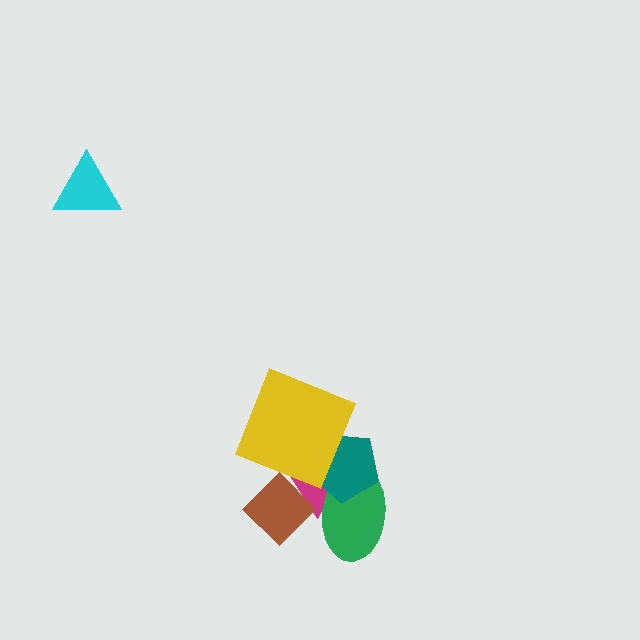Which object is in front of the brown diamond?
The green ellipse is in front of the brown diamond.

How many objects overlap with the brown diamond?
2 objects overlap with the brown diamond.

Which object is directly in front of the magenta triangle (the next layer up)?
The brown diamond is directly in front of the magenta triangle.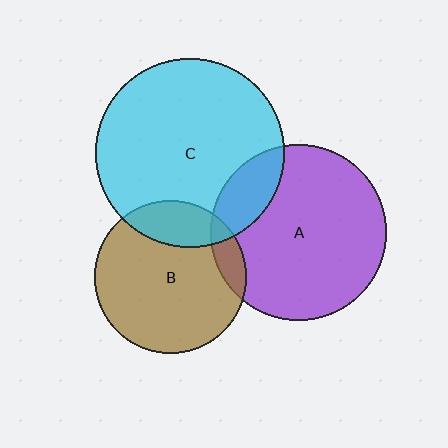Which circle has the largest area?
Circle C (cyan).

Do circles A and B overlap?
Yes.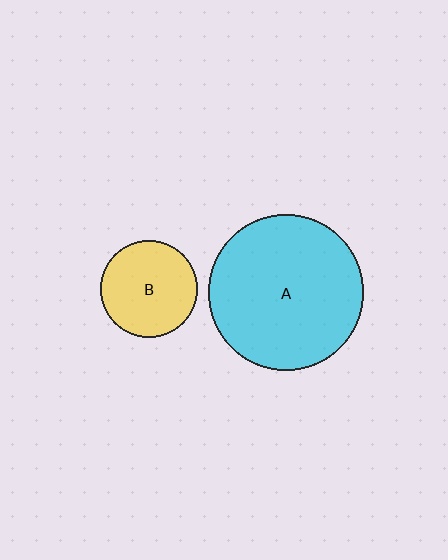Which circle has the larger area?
Circle A (cyan).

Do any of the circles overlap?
No, none of the circles overlap.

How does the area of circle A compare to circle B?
Approximately 2.6 times.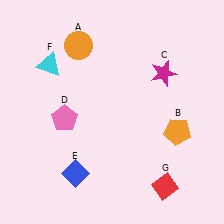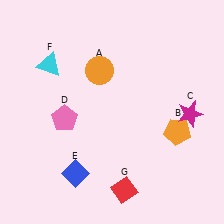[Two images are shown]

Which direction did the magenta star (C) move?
The magenta star (C) moved down.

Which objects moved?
The objects that moved are: the orange circle (A), the magenta star (C), the red diamond (G).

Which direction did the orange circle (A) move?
The orange circle (A) moved down.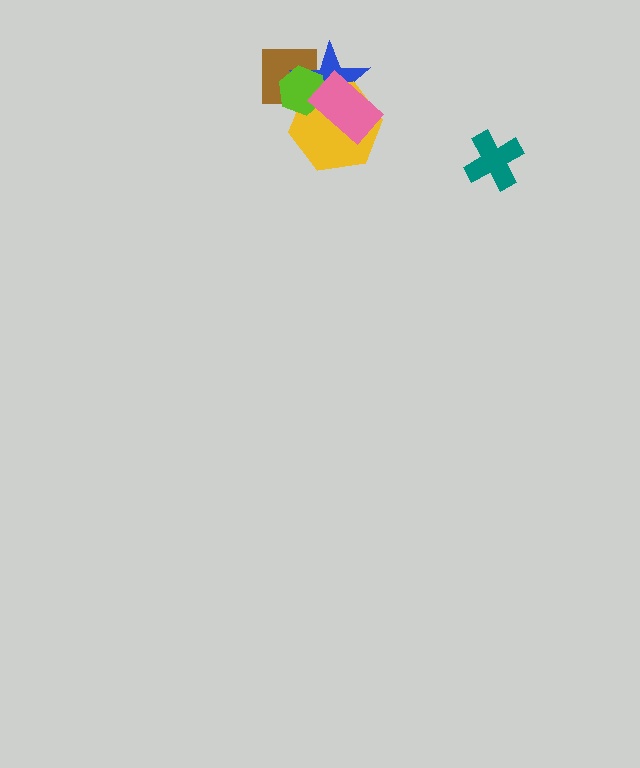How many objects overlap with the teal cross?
0 objects overlap with the teal cross.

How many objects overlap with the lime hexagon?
4 objects overlap with the lime hexagon.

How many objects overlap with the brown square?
2 objects overlap with the brown square.